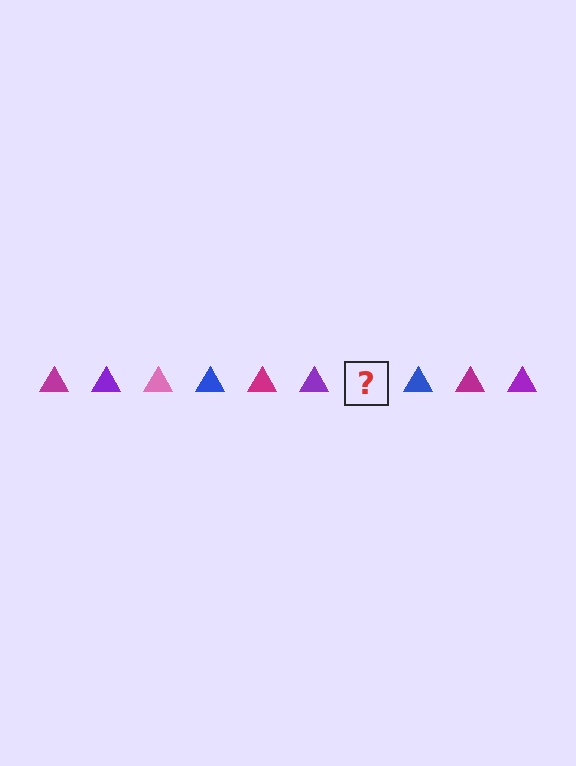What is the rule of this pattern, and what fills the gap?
The rule is that the pattern cycles through magenta, purple, pink, blue triangles. The gap should be filled with a pink triangle.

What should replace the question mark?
The question mark should be replaced with a pink triangle.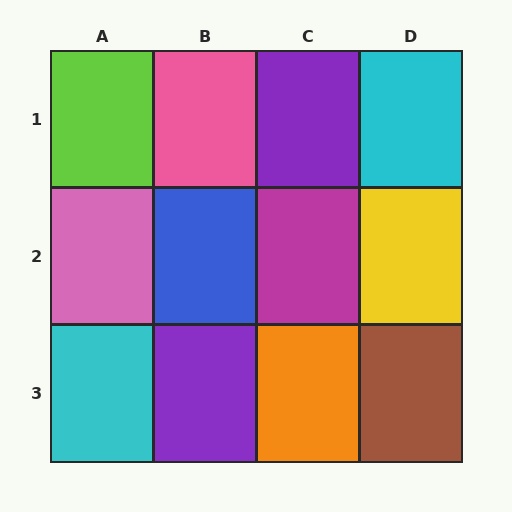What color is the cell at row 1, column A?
Lime.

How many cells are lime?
1 cell is lime.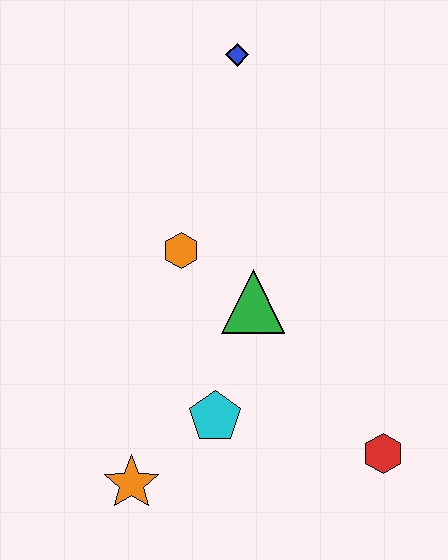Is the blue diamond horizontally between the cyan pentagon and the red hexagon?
Yes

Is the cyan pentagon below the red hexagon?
No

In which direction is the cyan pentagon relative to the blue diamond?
The cyan pentagon is below the blue diamond.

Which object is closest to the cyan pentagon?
The orange star is closest to the cyan pentagon.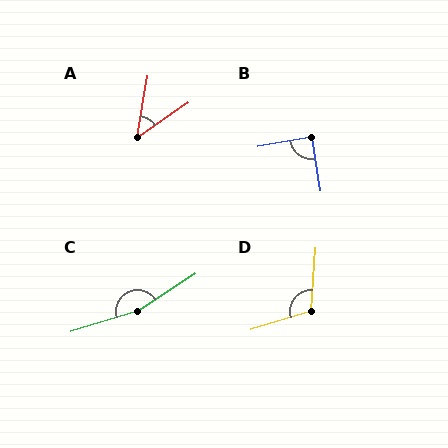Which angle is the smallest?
A, at approximately 46 degrees.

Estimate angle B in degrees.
Approximately 88 degrees.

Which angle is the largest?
C, at approximately 164 degrees.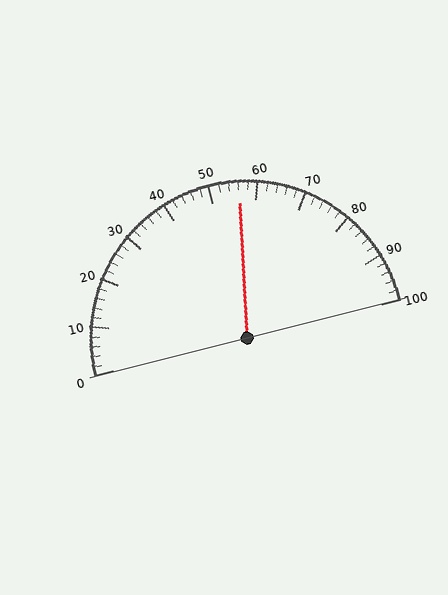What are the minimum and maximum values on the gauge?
The gauge ranges from 0 to 100.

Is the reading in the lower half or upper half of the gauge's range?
The reading is in the upper half of the range (0 to 100).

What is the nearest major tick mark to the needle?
The nearest major tick mark is 60.